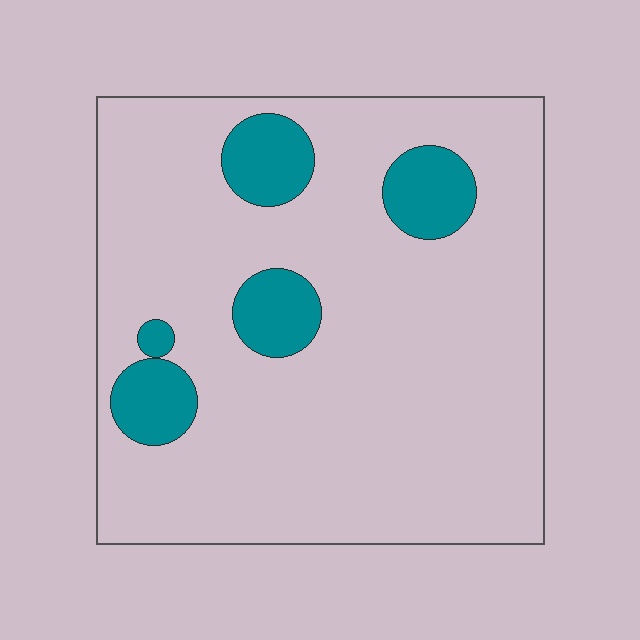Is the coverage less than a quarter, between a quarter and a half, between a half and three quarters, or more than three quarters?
Less than a quarter.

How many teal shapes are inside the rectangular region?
5.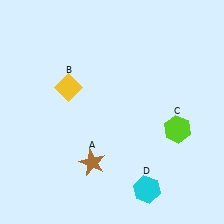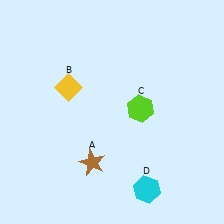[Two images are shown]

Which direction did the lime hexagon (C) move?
The lime hexagon (C) moved left.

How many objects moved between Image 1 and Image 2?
1 object moved between the two images.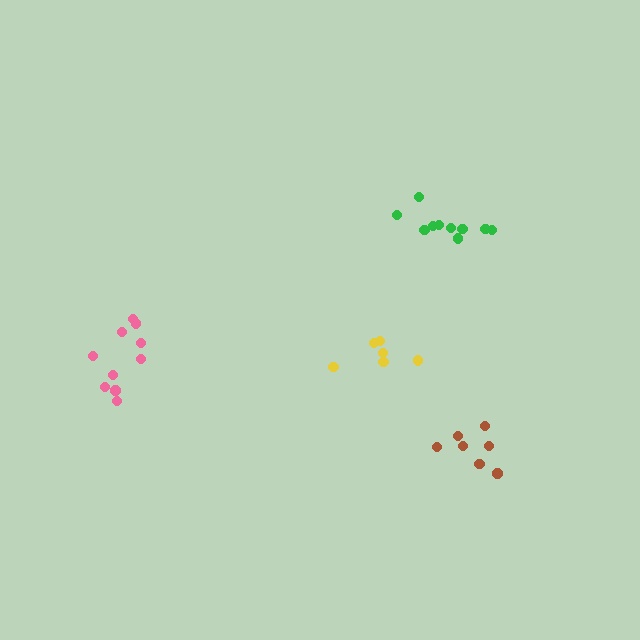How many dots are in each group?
Group 1: 6 dots, Group 2: 7 dots, Group 3: 10 dots, Group 4: 10 dots (33 total).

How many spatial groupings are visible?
There are 4 spatial groupings.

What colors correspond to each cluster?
The clusters are colored: yellow, brown, green, pink.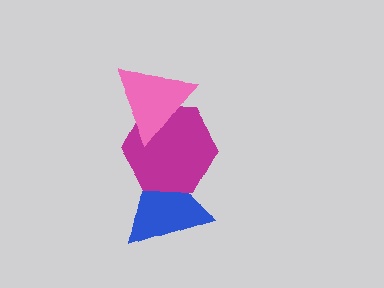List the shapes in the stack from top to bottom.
From top to bottom: the pink triangle, the magenta hexagon, the blue triangle.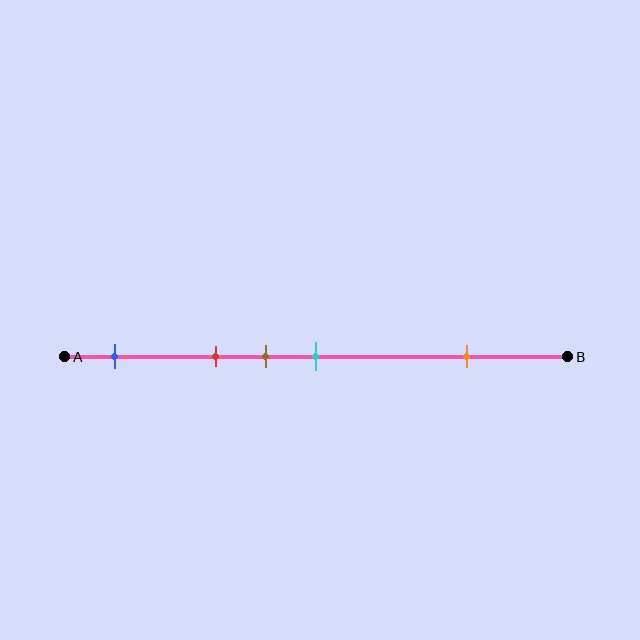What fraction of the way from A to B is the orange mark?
The orange mark is approximately 80% (0.8) of the way from A to B.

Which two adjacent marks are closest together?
The brown and cyan marks are the closest adjacent pair.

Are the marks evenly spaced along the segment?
No, the marks are not evenly spaced.